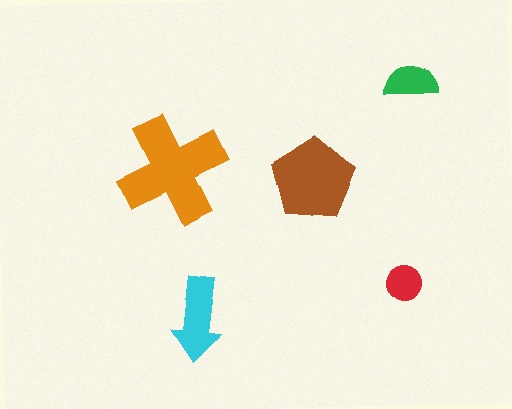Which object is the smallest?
The red circle.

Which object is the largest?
The orange cross.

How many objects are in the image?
There are 5 objects in the image.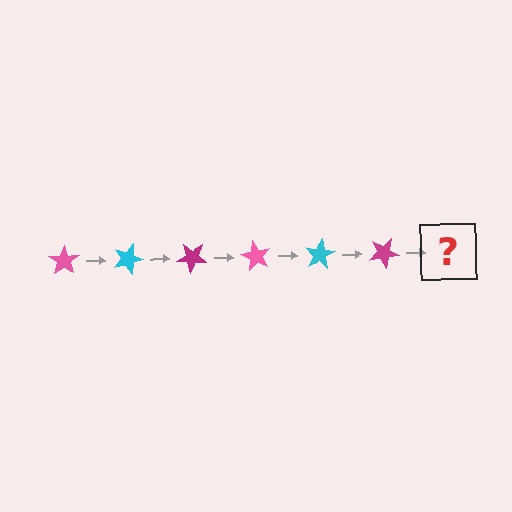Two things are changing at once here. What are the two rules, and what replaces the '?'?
The two rules are that it rotates 20 degrees each step and the color cycles through pink, cyan, and magenta. The '?' should be a pink star, rotated 120 degrees from the start.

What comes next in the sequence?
The next element should be a pink star, rotated 120 degrees from the start.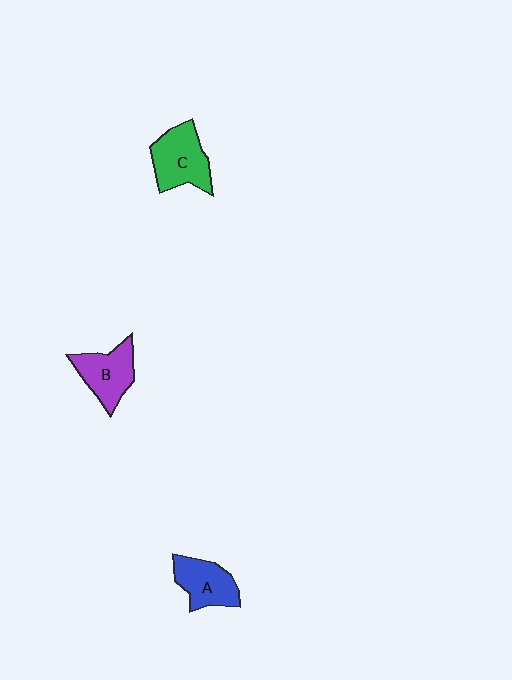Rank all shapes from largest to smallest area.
From largest to smallest: C (green), B (purple), A (blue).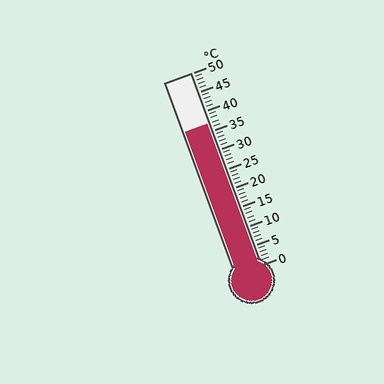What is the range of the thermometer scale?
The thermometer scale ranges from 0°C to 50°C.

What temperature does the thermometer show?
The thermometer shows approximately 37°C.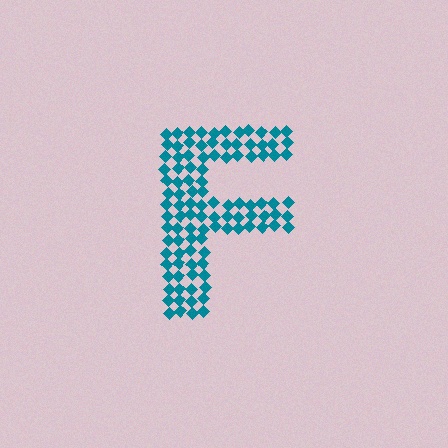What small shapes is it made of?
It is made of small diamonds.